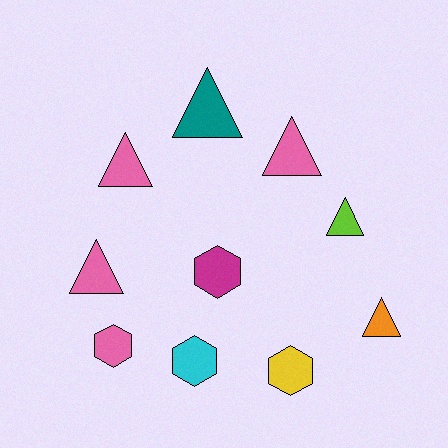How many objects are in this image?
There are 10 objects.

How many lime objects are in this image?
There is 1 lime object.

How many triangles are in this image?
There are 6 triangles.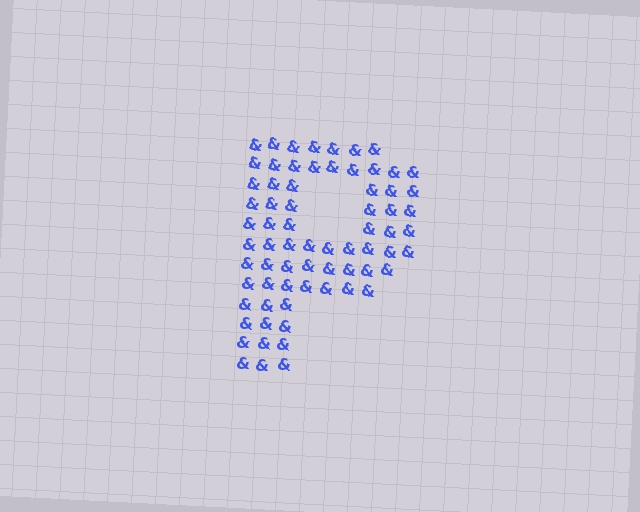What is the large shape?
The large shape is the letter P.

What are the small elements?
The small elements are ampersands.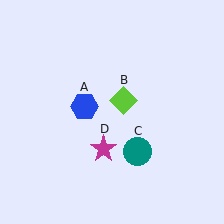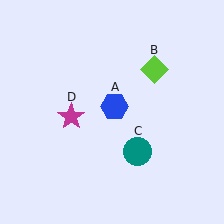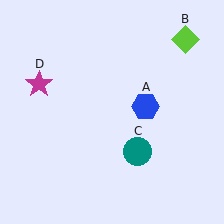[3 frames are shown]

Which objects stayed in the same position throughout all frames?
Teal circle (object C) remained stationary.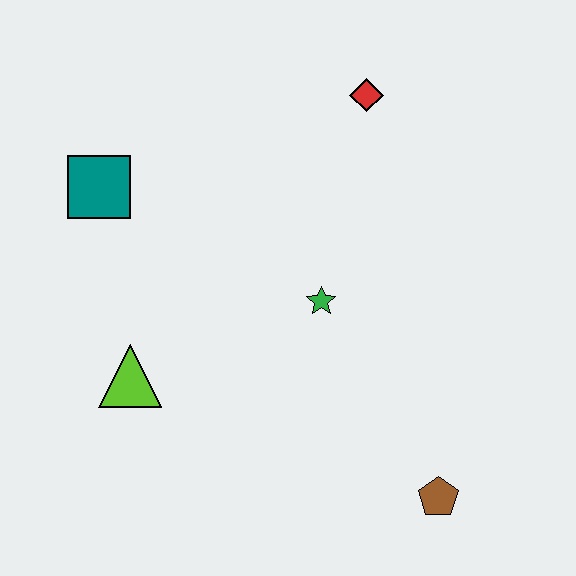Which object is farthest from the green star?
The teal square is farthest from the green star.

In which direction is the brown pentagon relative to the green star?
The brown pentagon is below the green star.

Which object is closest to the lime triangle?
The teal square is closest to the lime triangle.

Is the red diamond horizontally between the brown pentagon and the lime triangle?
Yes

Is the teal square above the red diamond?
No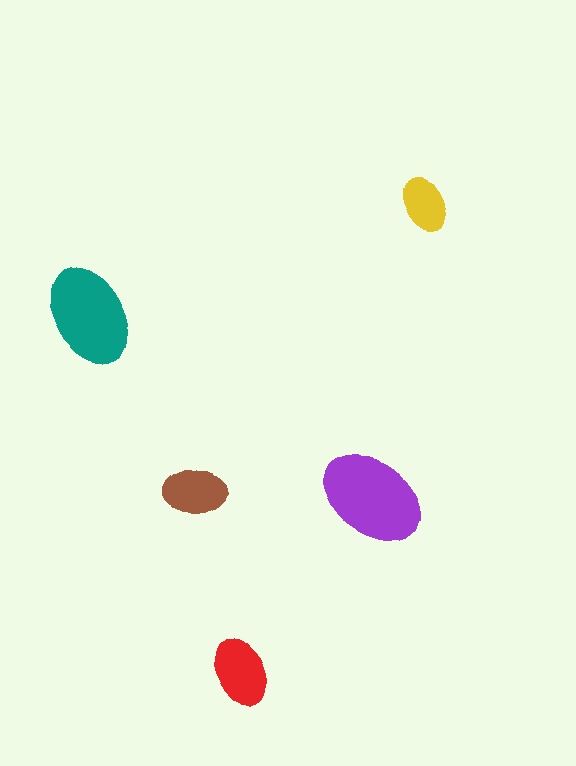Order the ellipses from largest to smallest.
the purple one, the teal one, the red one, the brown one, the yellow one.